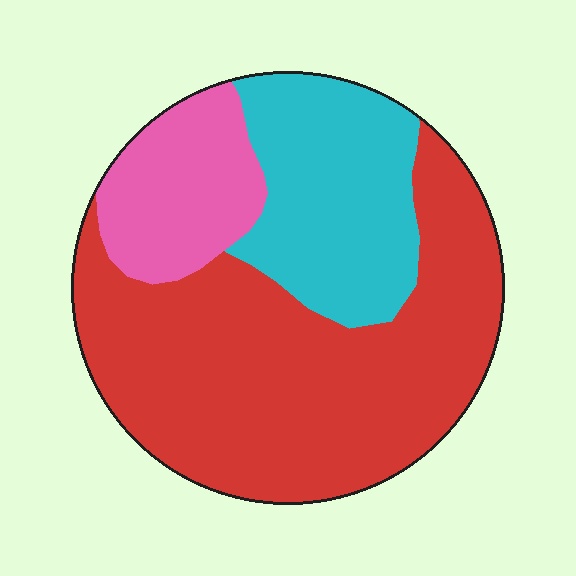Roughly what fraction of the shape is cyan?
Cyan takes up about one quarter (1/4) of the shape.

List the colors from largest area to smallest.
From largest to smallest: red, cyan, pink.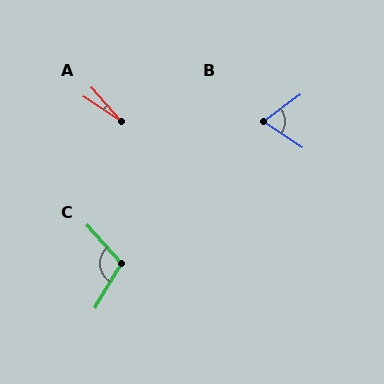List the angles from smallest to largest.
A (15°), B (69°), C (107°).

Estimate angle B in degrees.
Approximately 69 degrees.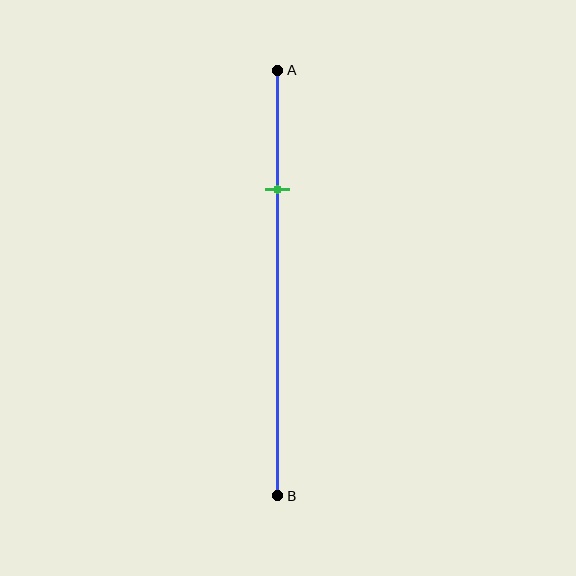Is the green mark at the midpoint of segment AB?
No, the mark is at about 30% from A, not at the 50% midpoint.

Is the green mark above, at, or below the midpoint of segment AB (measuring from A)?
The green mark is above the midpoint of segment AB.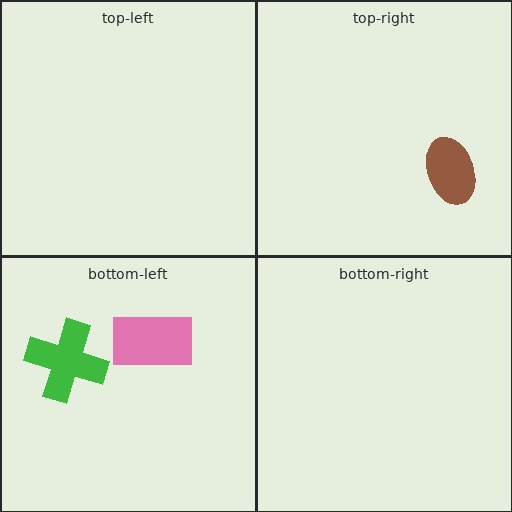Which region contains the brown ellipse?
The top-right region.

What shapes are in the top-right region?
The brown ellipse.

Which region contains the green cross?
The bottom-left region.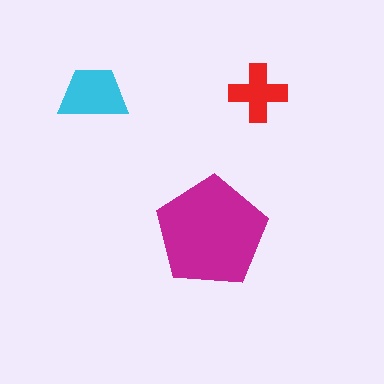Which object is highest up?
The cyan trapezoid is topmost.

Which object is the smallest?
The red cross.